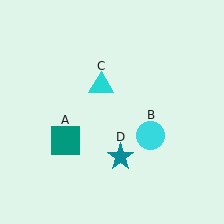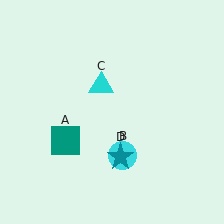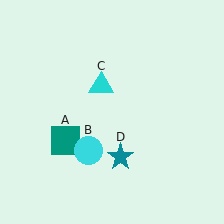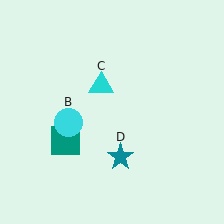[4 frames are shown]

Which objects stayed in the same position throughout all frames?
Teal square (object A) and cyan triangle (object C) and teal star (object D) remained stationary.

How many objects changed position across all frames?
1 object changed position: cyan circle (object B).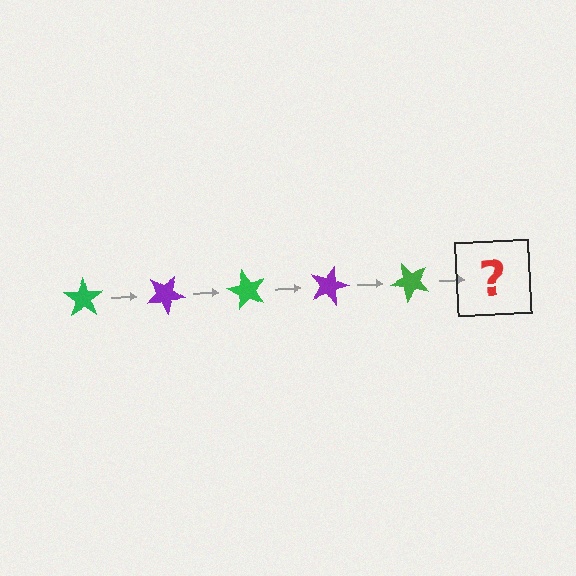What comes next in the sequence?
The next element should be a purple star, rotated 150 degrees from the start.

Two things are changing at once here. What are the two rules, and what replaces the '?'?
The two rules are that it rotates 30 degrees each step and the color cycles through green and purple. The '?' should be a purple star, rotated 150 degrees from the start.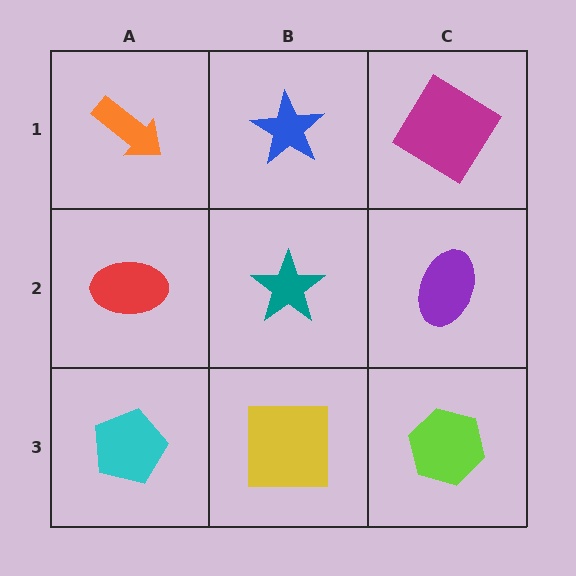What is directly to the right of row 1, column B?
A magenta diamond.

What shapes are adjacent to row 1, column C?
A purple ellipse (row 2, column C), a blue star (row 1, column B).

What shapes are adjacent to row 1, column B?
A teal star (row 2, column B), an orange arrow (row 1, column A), a magenta diamond (row 1, column C).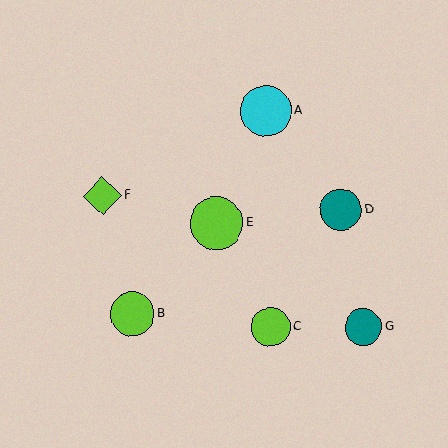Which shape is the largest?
The lime circle (labeled E) is the largest.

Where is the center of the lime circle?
The center of the lime circle is at (271, 327).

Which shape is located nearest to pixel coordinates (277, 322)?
The lime circle (labeled C) at (271, 327) is nearest to that location.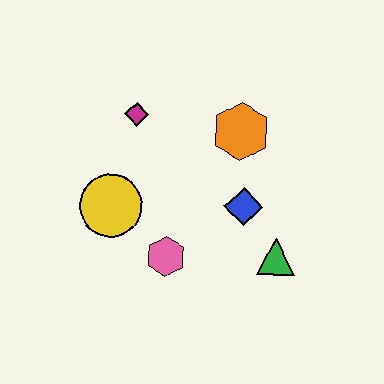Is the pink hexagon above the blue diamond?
No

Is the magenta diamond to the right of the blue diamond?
No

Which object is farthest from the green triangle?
The magenta diamond is farthest from the green triangle.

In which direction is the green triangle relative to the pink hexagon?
The green triangle is to the right of the pink hexagon.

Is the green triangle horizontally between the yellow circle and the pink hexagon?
No